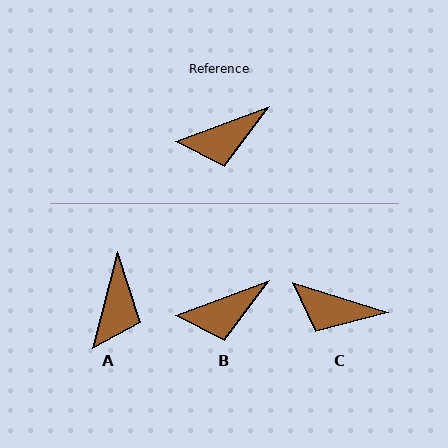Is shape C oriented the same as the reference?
No, it is off by about 38 degrees.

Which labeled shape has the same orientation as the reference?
B.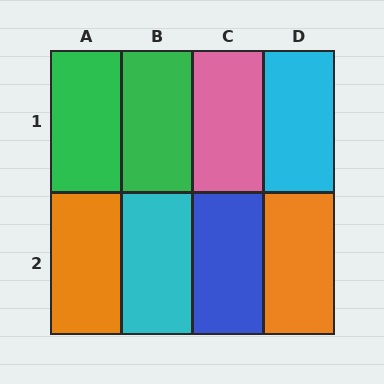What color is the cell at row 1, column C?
Pink.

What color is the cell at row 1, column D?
Cyan.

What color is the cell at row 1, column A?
Green.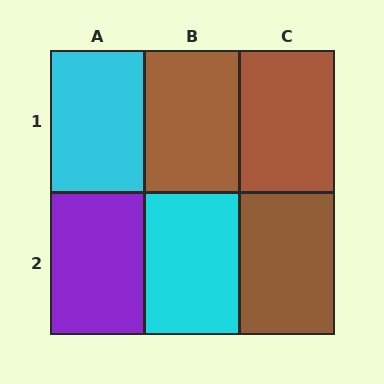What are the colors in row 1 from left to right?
Cyan, brown, brown.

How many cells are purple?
1 cell is purple.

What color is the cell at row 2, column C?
Brown.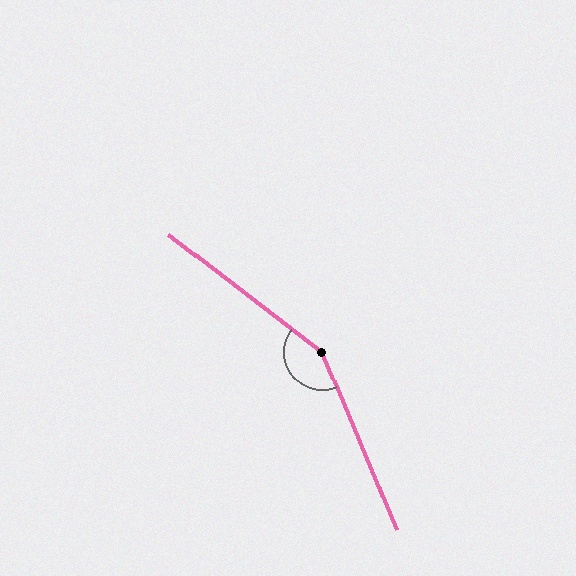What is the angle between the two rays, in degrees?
Approximately 150 degrees.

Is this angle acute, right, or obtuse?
It is obtuse.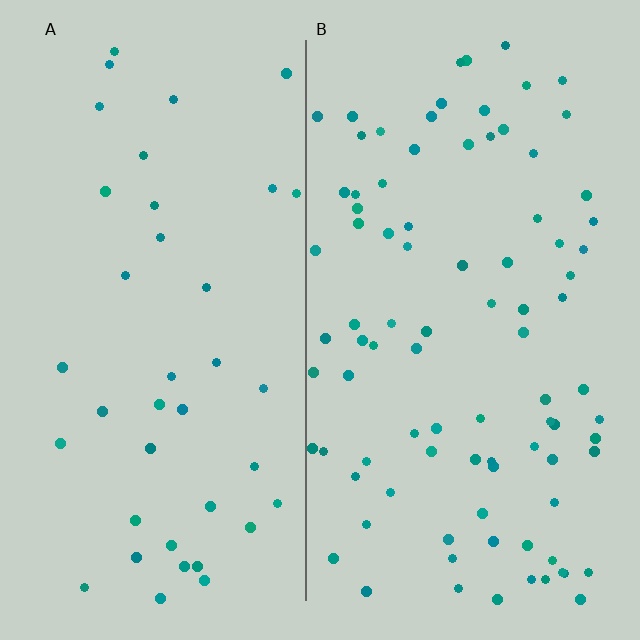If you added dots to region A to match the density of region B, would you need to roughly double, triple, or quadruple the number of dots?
Approximately double.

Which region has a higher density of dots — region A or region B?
B (the right).